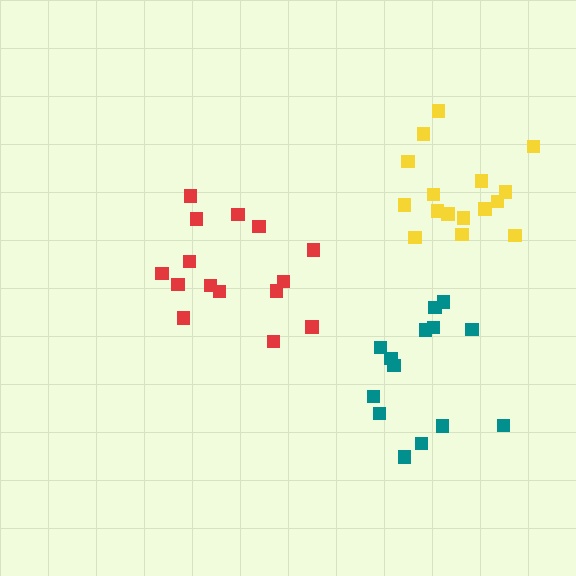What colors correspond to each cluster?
The clusters are colored: red, yellow, teal.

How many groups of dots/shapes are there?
There are 3 groups.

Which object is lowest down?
The teal cluster is bottommost.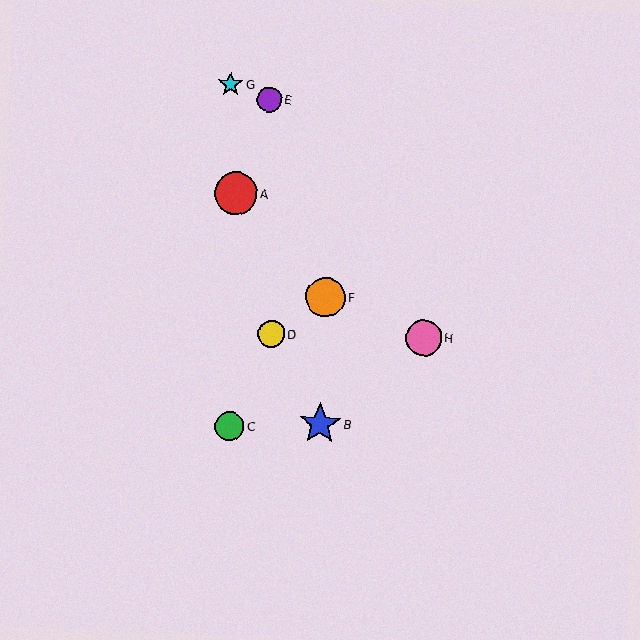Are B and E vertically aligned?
No, B is at x≈320 and E is at x≈269.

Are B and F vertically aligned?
Yes, both are at x≈320.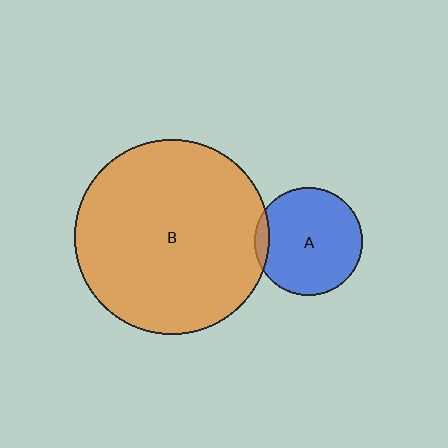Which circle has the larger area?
Circle B (orange).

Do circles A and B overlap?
Yes.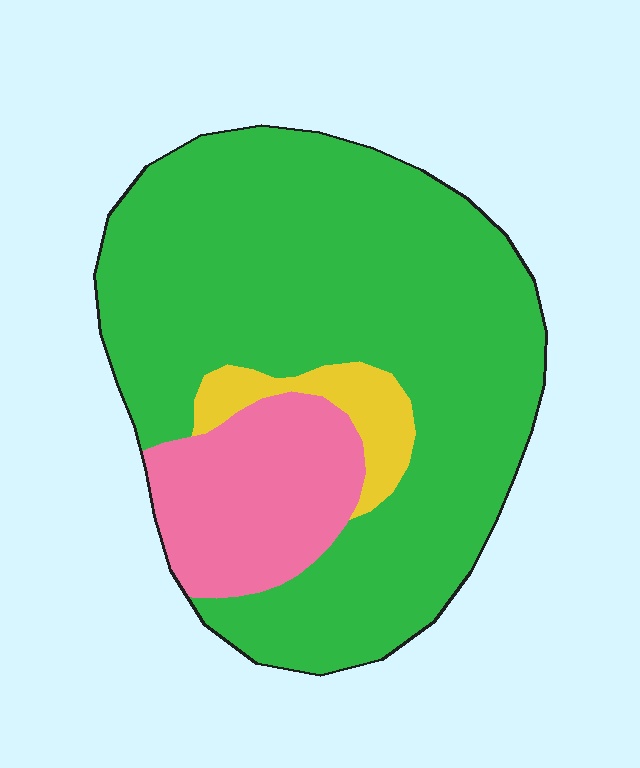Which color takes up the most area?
Green, at roughly 75%.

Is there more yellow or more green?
Green.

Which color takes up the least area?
Yellow, at roughly 5%.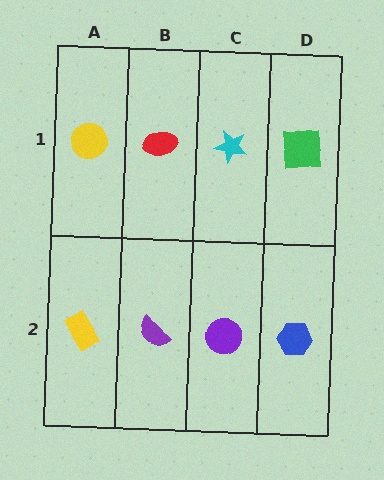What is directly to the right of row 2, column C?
A blue hexagon.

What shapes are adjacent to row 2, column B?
A red ellipse (row 1, column B), a yellow rectangle (row 2, column A), a purple circle (row 2, column C).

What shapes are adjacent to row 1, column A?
A yellow rectangle (row 2, column A), a red ellipse (row 1, column B).